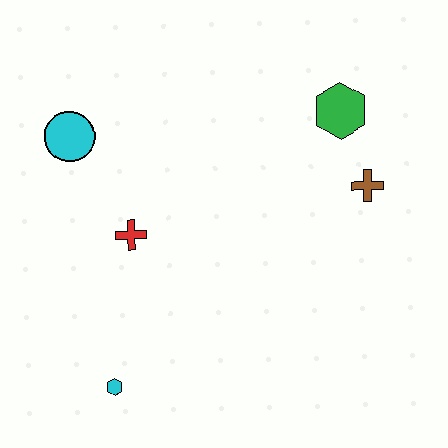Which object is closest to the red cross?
The cyan circle is closest to the red cross.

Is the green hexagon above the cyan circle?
Yes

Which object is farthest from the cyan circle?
The brown cross is farthest from the cyan circle.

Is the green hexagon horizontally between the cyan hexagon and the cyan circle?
No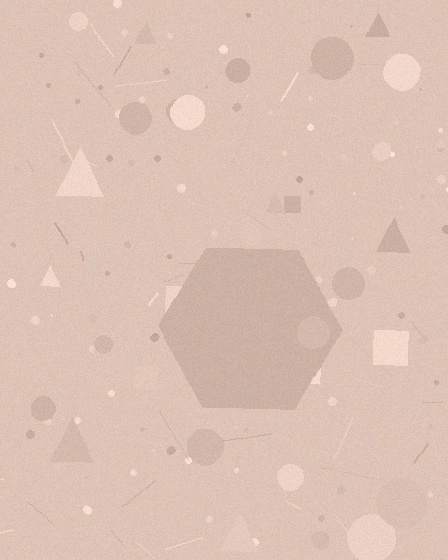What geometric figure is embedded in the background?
A hexagon is embedded in the background.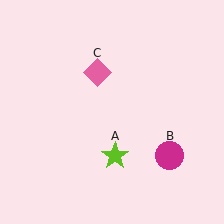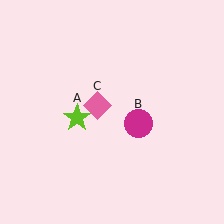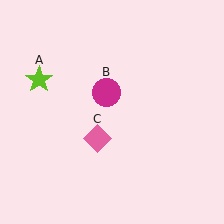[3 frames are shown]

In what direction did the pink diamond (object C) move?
The pink diamond (object C) moved down.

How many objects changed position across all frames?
3 objects changed position: lime star (object A), magenta circle (object B), pink diamond (object C).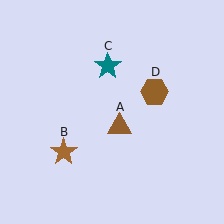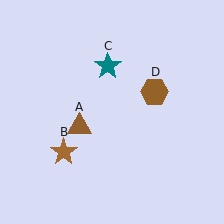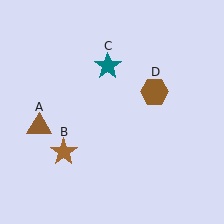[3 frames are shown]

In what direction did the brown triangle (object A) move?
The brown triangle (object A) moved left.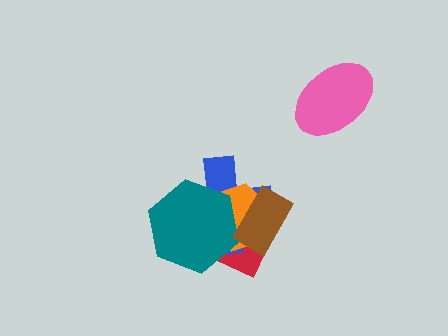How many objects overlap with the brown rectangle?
3 objects overlap with the brown rectangle.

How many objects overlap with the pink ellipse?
0 objects overlap with the pink ellipse.